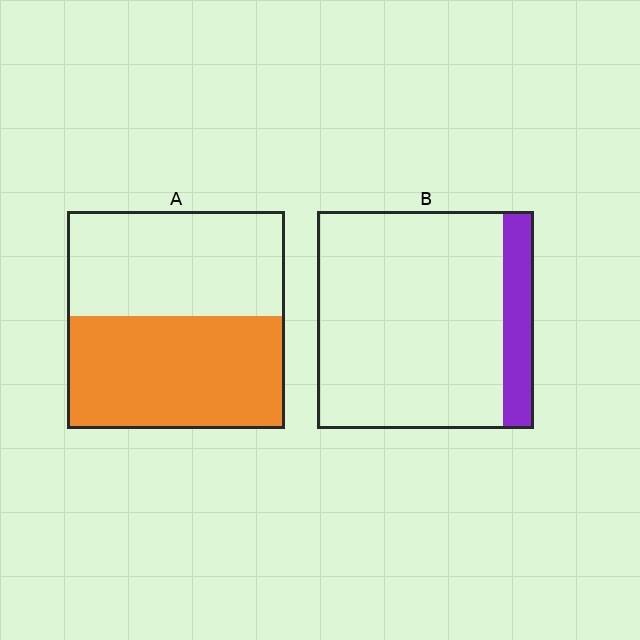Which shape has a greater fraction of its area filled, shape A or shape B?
Shape A.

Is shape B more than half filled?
No.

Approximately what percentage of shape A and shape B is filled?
A is approximately 50% and B is approximately 15%.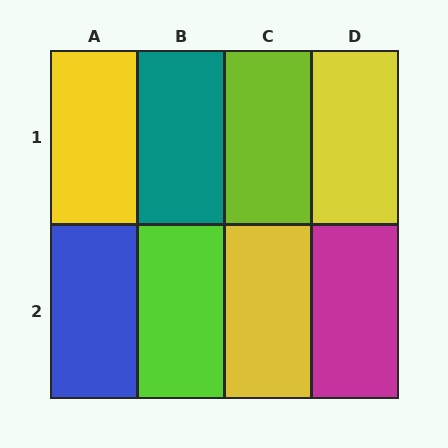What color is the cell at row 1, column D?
Yellow.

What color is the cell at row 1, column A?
Yellow.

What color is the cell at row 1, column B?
Teal.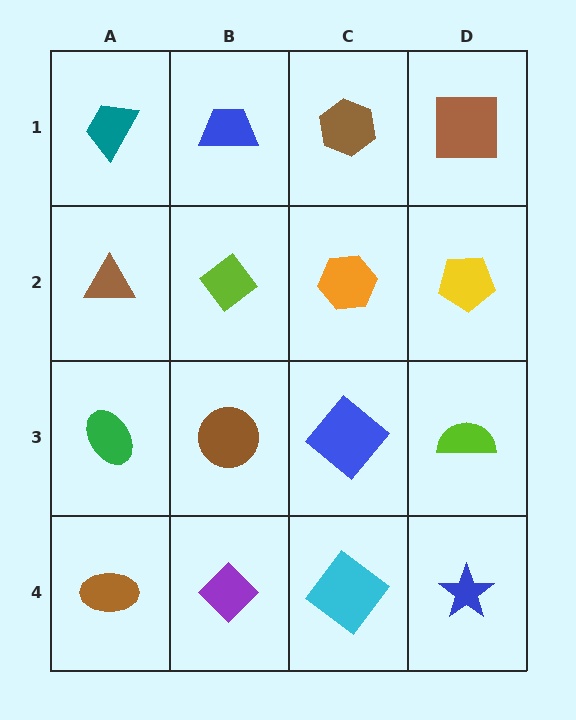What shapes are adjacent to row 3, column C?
An orange hexagon (row 2, column C), a cyan diamond (row 4, column C), a brown circle (row 3, column B), a lime semicircle (row 3, column D).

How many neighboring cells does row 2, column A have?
3.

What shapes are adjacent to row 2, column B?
A blue trapezoid (row 1, column B), a brown circle (row 3, column B), a brown triangle (row 2, column A), an orange hexagon (row 2, column C).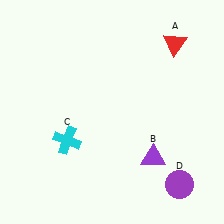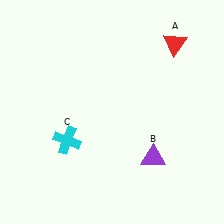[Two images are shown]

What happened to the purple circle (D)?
The purple circle (D) was removed in Image 2. It was in the bottom-right area of Image 1.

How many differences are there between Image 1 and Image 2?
There is 1 difference between the two images.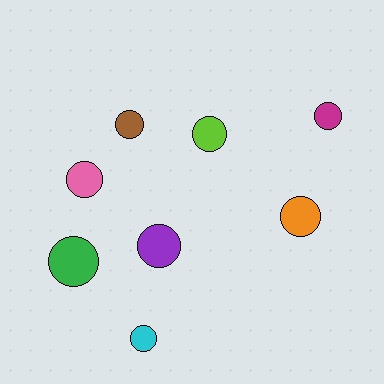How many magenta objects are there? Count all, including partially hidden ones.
There is 1 magenta object.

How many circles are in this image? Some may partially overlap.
There are 8 circles.